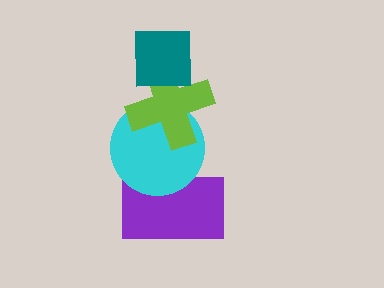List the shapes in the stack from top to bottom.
From top to bottom: the teal square, the lime cross, the cyan circle, the purple rectangle.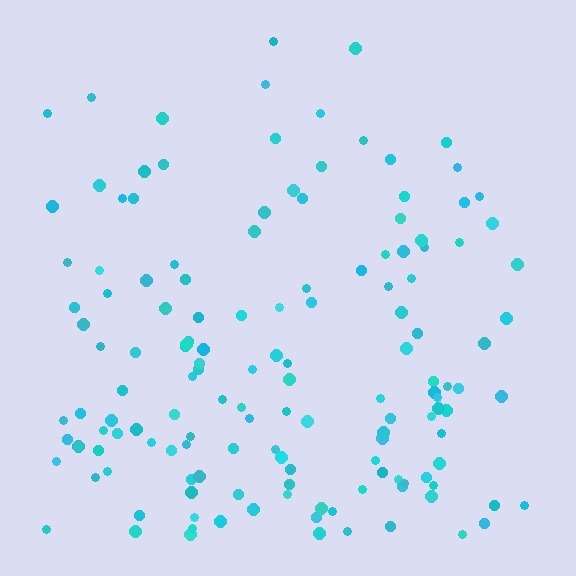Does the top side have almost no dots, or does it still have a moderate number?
Still a moderate number, just noticeably fewer than the bottom.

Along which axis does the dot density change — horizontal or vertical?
Vertical.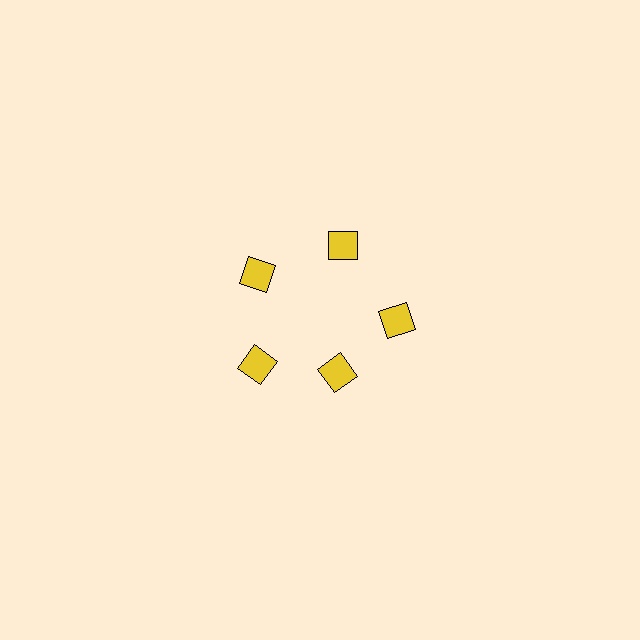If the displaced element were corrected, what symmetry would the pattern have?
It would have 5-fold rotational symmetry — the pattern would map onto itself every 72 degrees.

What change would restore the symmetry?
The symmetry would be restored by moving it outward, back onto the ring so that all 5 squares sit at equal angles and equal distance from the center.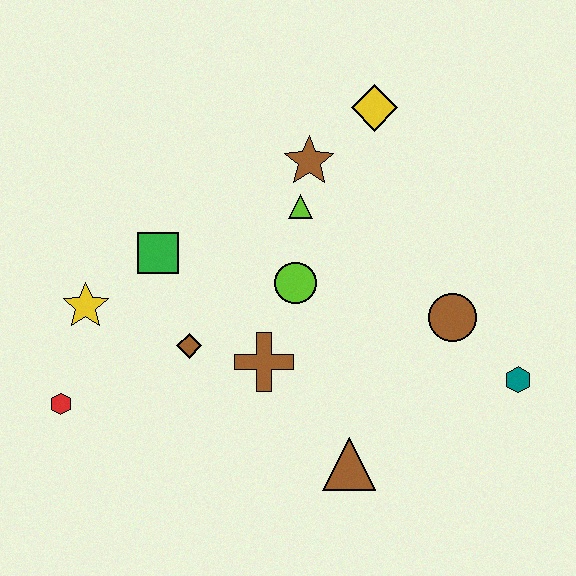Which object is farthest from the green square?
The teal hexagon is farthest from the green square.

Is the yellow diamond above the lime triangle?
Yes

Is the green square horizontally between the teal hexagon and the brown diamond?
No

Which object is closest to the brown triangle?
The brown cross is closest to the brown triangle.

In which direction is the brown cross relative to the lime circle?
The brown cross is below the lime circle.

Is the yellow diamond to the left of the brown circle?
Yes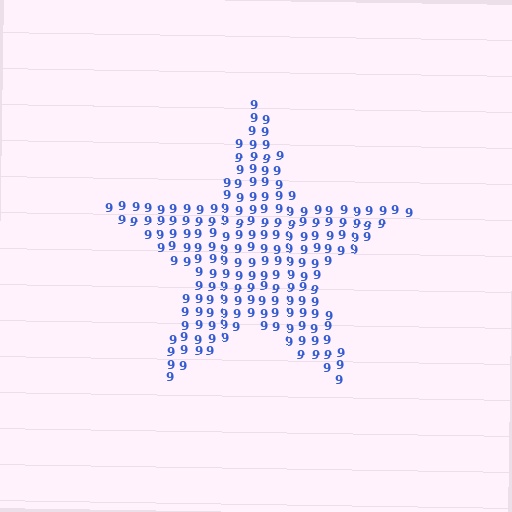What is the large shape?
The large shape is a star.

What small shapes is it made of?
It is made of small digit 9's.